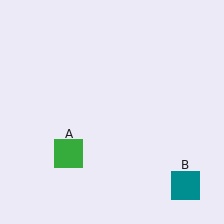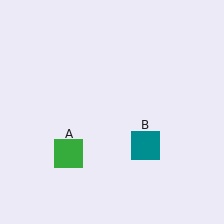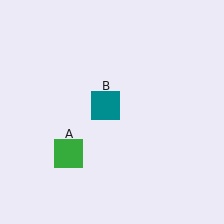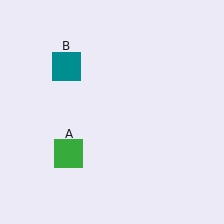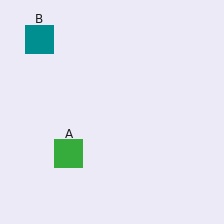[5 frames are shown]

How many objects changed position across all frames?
1 object changed position: teal square (object B).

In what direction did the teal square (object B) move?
The teal square (object B) moved up and to the left.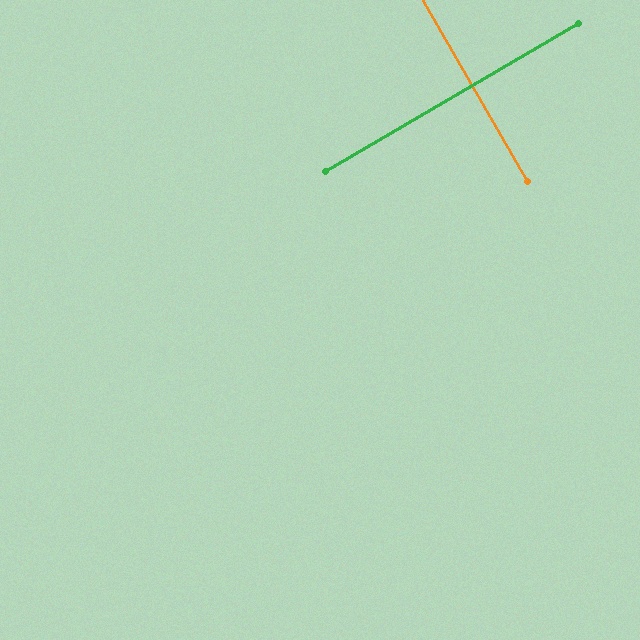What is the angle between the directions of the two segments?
Approximately 90 degrees.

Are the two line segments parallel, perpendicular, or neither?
Perpendicular — they meet at approximately 90°.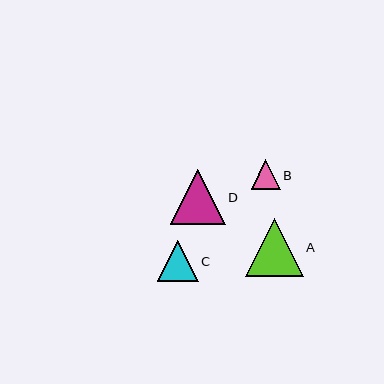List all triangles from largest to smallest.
From largest to smallest: A, D, C, B.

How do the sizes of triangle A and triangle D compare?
Triangle A and triangle D are approximately the same size.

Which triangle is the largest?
Triangle A is the largest with a size of approximately 58 pixels.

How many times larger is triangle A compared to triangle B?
Triangle A is approximately 2.0 times the size of triangle B.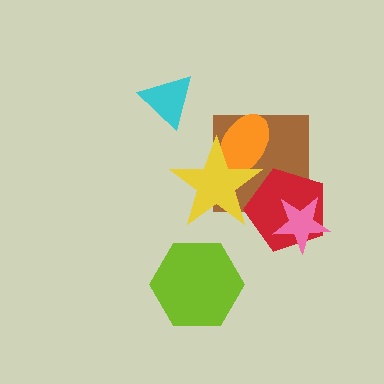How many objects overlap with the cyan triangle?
0 objects overlap with the cyan triangle.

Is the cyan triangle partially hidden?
No, no other shape covers it.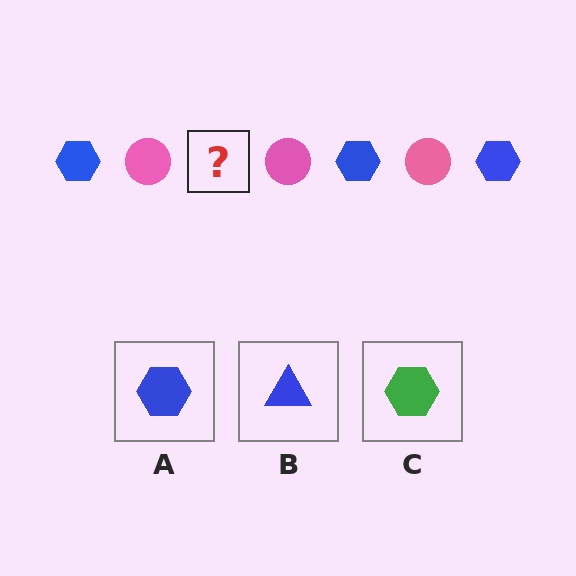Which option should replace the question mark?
Option A.